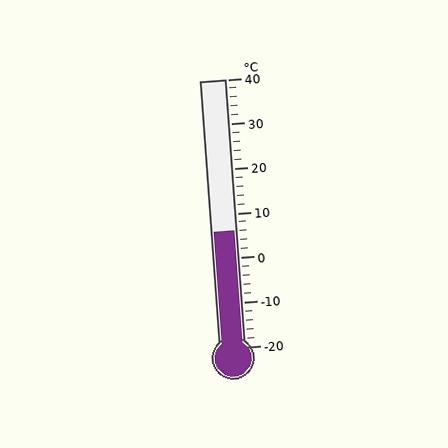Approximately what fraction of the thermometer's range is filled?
The thermometer is filled to approximately 45% of its range.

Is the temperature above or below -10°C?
The temperature is above -10°C.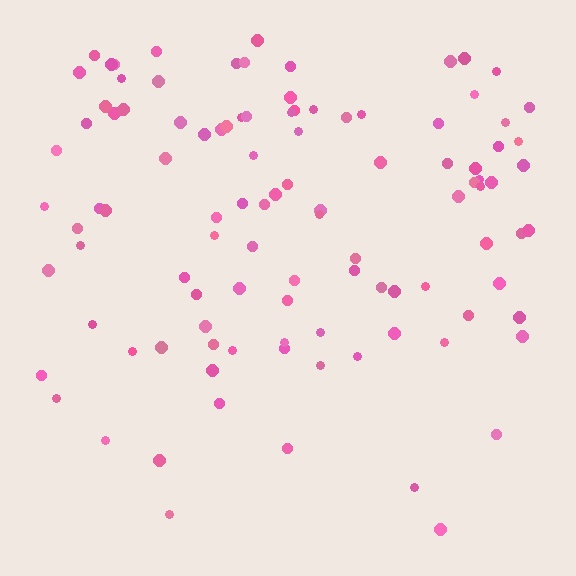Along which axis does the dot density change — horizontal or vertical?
Vertical.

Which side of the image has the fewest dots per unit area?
The bottom.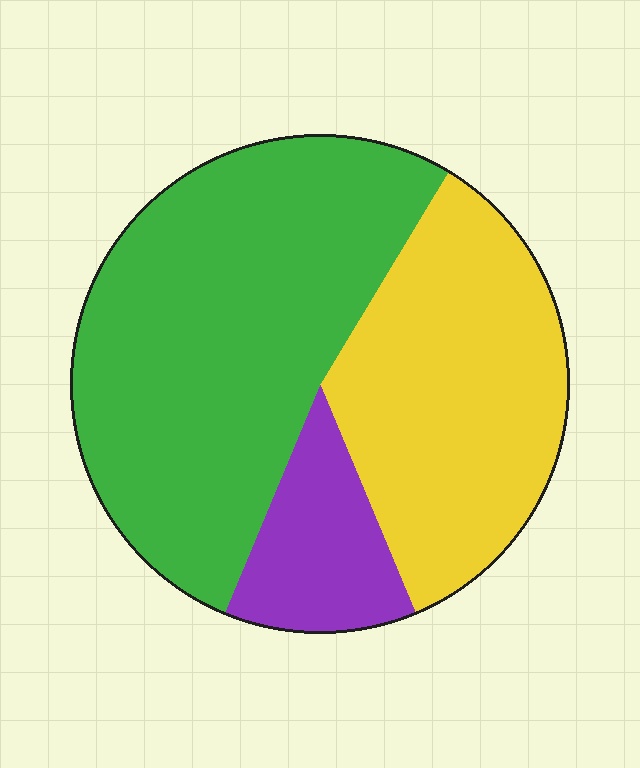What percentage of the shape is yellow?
Yellow takes up between a third and a half of the shape.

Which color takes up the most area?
Green, at roughly 55%.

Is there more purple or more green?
Green.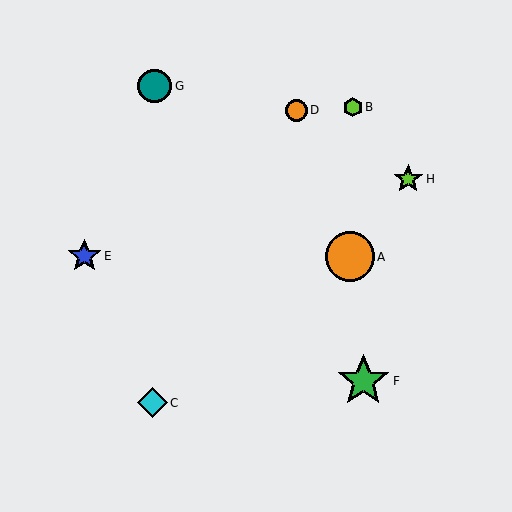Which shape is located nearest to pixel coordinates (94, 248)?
The blue star (labeled E) at (84, 256) is nearest to that location.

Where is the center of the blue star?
The center of the blue star is at (84, 256).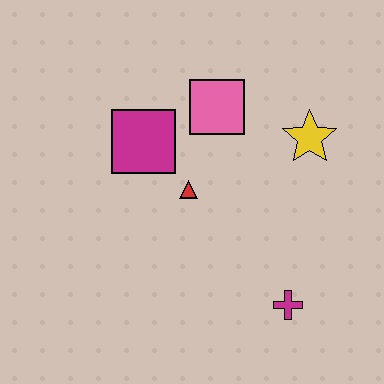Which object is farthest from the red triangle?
The magenta cross is farthest from the red triangle.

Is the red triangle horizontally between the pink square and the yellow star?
No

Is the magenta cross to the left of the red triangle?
No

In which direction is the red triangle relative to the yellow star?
The red triangle is to the left of the yellow star.